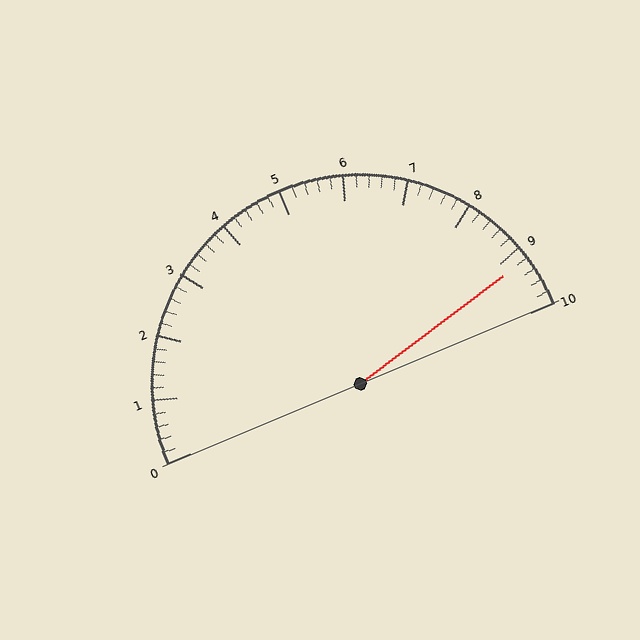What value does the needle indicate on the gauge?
The needle indicates approximately 9.2.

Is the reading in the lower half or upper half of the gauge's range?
The reading is in the upper half of the range (0 to 10).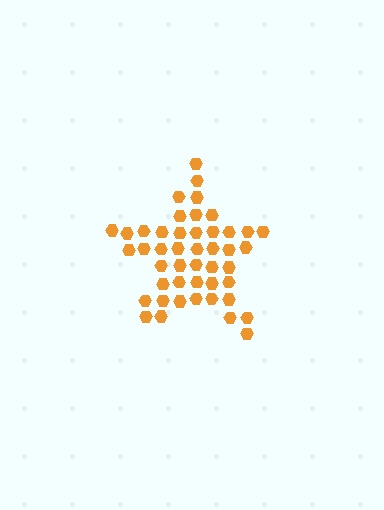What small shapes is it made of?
It is made of small hexagons.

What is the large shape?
The large shape is a star.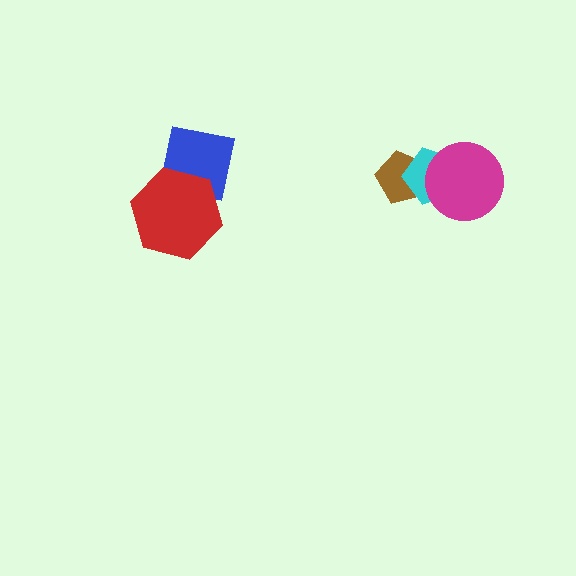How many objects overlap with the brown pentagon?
1 object overlaps with the brown pentagon.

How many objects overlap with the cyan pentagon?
2 objects overlap with the cyan pentagon.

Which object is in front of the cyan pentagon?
The magenta circle is in front of the cyan pentagon.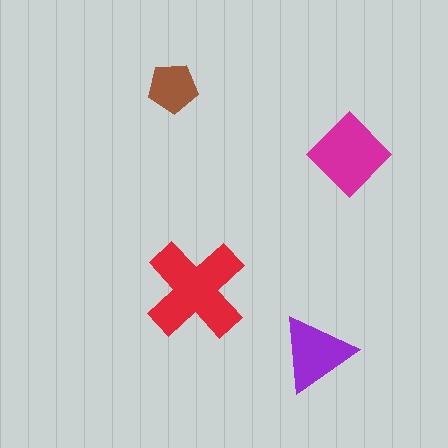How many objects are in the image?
There are 4 objects in the image.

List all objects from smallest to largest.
The brown pentagon, the purple triangle, the magenta diamond, the red cross.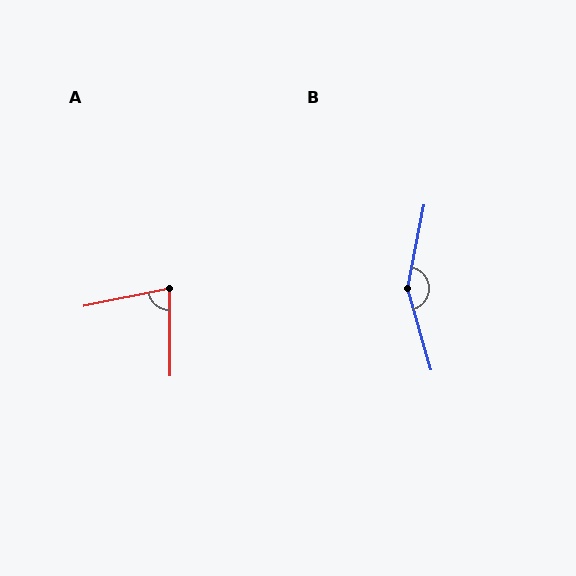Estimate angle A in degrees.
Approximately 79 degrees.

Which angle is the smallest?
A, at approximately 79 degrees.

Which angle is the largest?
B, at approximately 153 degrees.